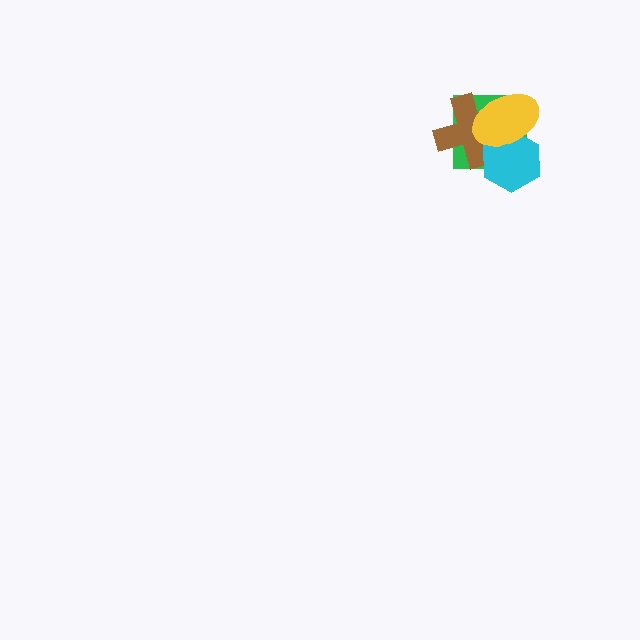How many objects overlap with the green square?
3 objects overlap with the green square.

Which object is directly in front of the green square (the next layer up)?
The brown cross is directly in front of the green square.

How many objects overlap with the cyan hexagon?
3 objects overlap with the cyan hexagon.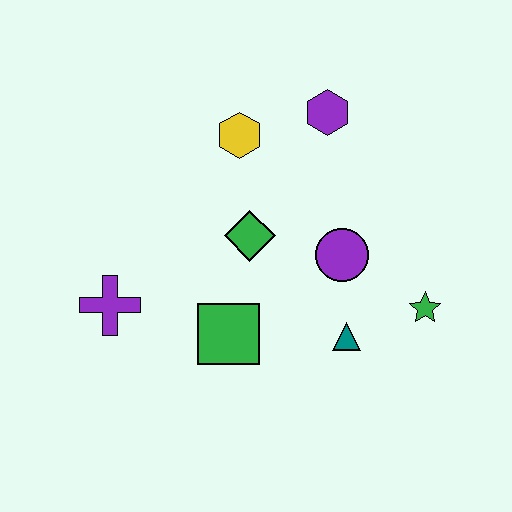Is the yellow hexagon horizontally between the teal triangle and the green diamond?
No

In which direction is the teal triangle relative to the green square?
The teal triangle is to the right of the green square.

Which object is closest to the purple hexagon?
The yellow hexagon is closest to the purple hexagon.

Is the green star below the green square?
No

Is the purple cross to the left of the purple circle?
Yes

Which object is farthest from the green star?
The purple cross is farthest from the green star.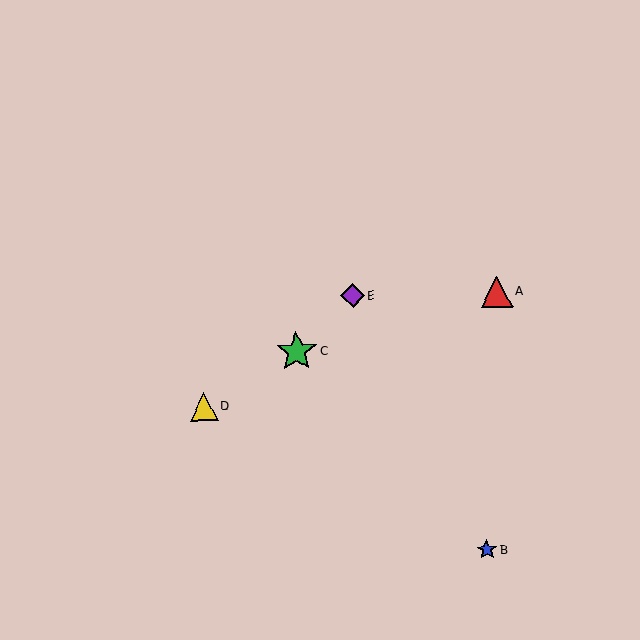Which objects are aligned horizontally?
Objects A, E are aligned horizontally.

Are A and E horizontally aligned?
Yes, both are at y≈292.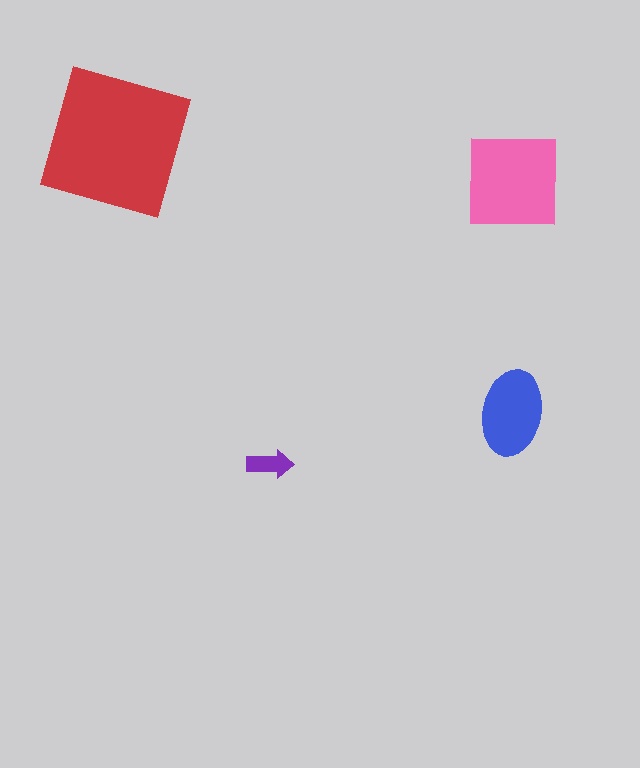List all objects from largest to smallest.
The red square, the pink square, the blue ellipse, the purple arrow.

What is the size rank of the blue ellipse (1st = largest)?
3rd.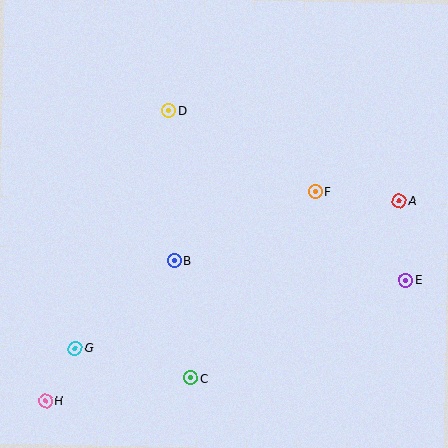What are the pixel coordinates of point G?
Point G is at (75, 348).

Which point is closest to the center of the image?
Point B at (174, 261) is closest to the center.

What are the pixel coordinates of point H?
Point H is at (46, 401).